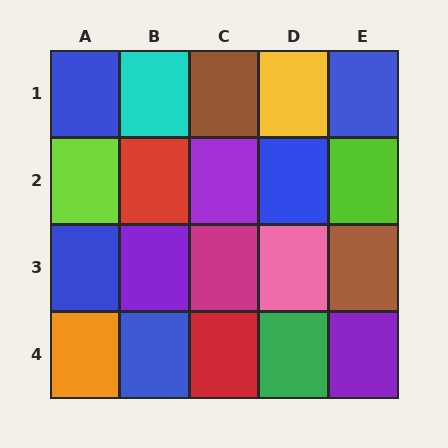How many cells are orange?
1 cell is orange.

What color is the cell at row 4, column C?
Red.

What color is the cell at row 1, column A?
Blue.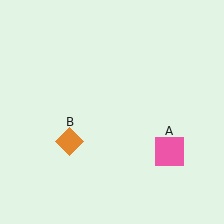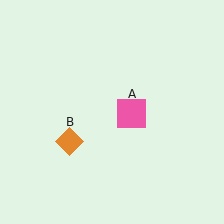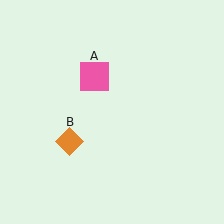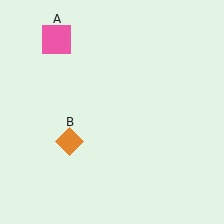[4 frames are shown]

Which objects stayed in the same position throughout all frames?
Orange diamond (object B) remained stationary.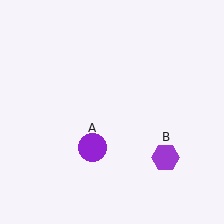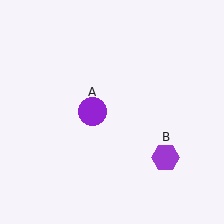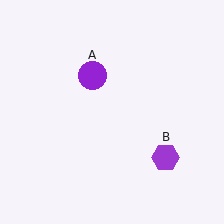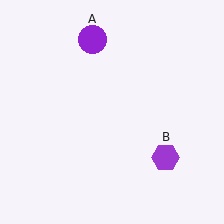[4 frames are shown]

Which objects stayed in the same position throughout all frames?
Purple hexagon (object B) remained stationary.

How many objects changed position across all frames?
1 object changed position: purple circle (object A).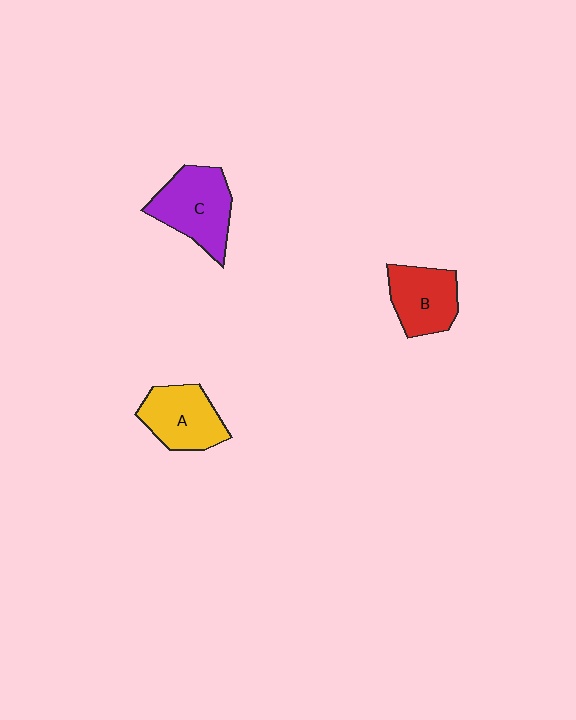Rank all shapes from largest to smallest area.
From largest to smallest: C (purple), A (yellow), B (red).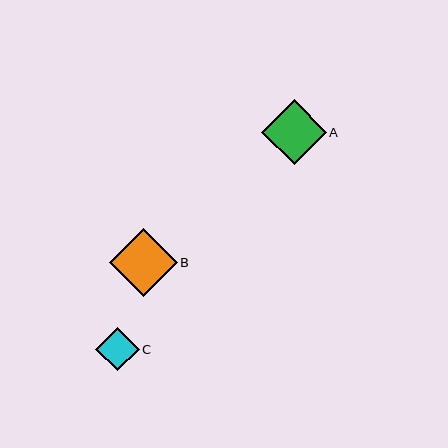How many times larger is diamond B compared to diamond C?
Diamond B is approximately 1.6 times the size of diamond C.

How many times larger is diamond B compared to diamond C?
Diamond B is approximately 1.6 times the size of diamond C.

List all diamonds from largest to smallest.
From largest to smallest: B, A, C.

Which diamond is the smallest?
Diamond C is the smallest with a size of approximately 44 pixels.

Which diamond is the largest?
Diamond B is the largest with a size of approximately 68 pixels.